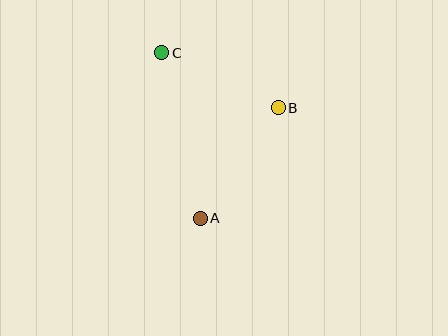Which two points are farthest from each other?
Points A and C are farthest from each other.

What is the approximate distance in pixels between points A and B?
The distance between A and B is approximately 135 pixels.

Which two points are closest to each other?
Points B and C are closest to each other.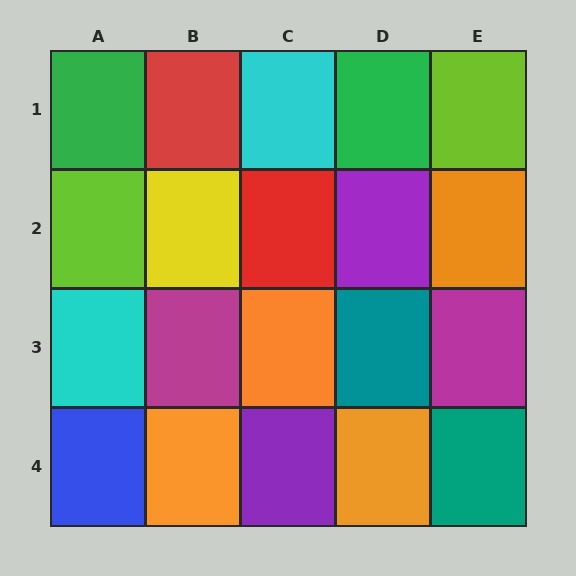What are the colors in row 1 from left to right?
Green, red, cyan, green, lime.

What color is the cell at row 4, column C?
Purple.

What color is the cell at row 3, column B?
Magenta.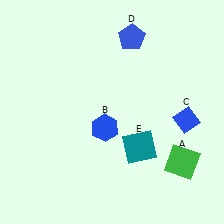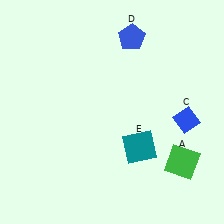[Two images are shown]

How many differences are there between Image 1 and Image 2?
There is 1 difference between the two images.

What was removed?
The blue hexagon (B) was removed in Image 2.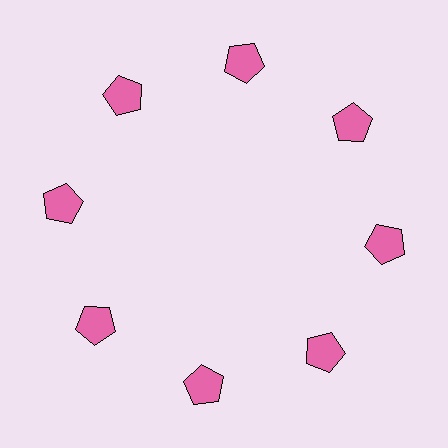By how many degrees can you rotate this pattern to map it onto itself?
The pattern maps onto itself every 45 degrees of rotation.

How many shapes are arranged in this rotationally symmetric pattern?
There are 8 shapes, arranged in 8 groups of 1.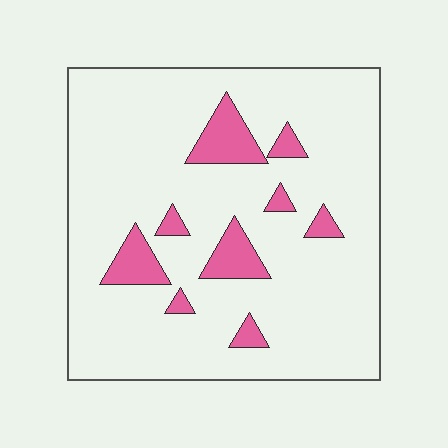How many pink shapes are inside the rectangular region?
9.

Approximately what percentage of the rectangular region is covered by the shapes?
Approximately 10%.